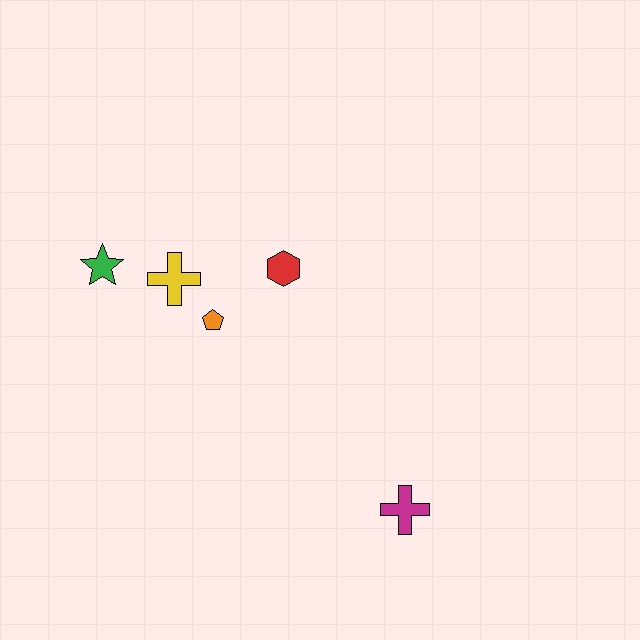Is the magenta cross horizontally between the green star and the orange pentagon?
No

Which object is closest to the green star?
The yellow cross is closest to the green star.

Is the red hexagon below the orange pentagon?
No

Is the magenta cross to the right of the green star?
Yes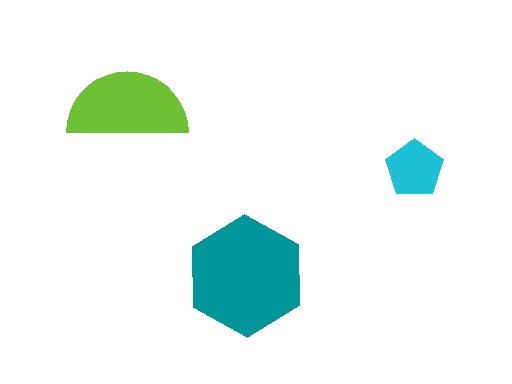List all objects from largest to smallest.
The teal hexagon, the lime semicircle, the cyan pentagon.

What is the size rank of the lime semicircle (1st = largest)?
2nd.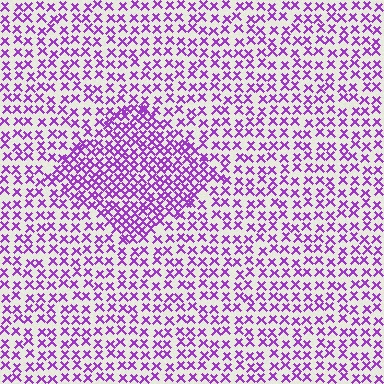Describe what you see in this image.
The image contains small purple elements arranged at two different densities. A diamond-shaped region is visible where the elements are more densely packed than the surrounding area.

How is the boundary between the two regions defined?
The boundary is defined by a change in element density (approximately 1.8x ratio). All elements are the same color, size, and shape.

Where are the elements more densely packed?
The elements are more densely packed inside the diamond boundary.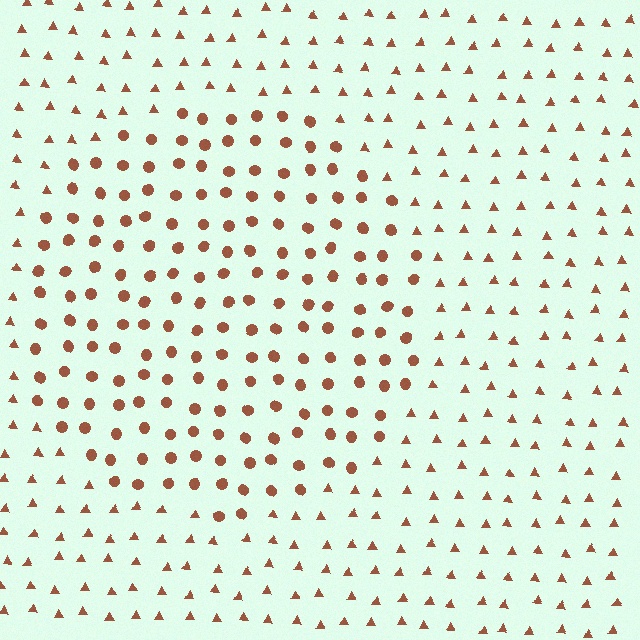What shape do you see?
I see a circle.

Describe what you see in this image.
The image is filled with small brown elements arranged in a uniform grid. A circle-shaped region contains circles, while the surrounding area contains triangles. The boundary is defined purely by the change in element shape.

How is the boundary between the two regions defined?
The boundary is defined by a change in element shape: circles inside vs. triangles outside. All elements share the same color and spacing.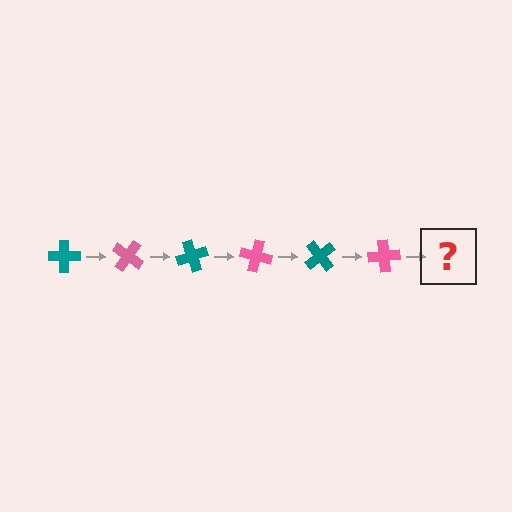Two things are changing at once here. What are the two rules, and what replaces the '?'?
The two rules are that it rotates 35 degrees each step and the color cycles through teal and pink. The '?' should be a teal cross, rotated 210 degrees from the start.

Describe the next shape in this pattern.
It should be a teal cross, rotated 210 degrees from the start.